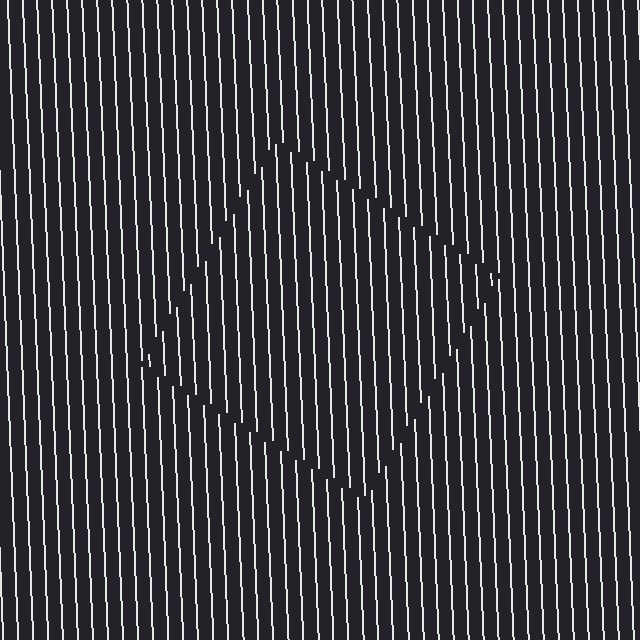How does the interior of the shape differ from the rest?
The interior of the shape contains the same grating, shifted by half a period — the contour is defined by the phase discontinuity where line-ends from the inner and outer gratings abut.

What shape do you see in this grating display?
An illusory square. The interior of the shape contains the same grating, shifted by half a period — the contour is defined by the phase discontinuity where line-ends from the inner and outer gratings abut.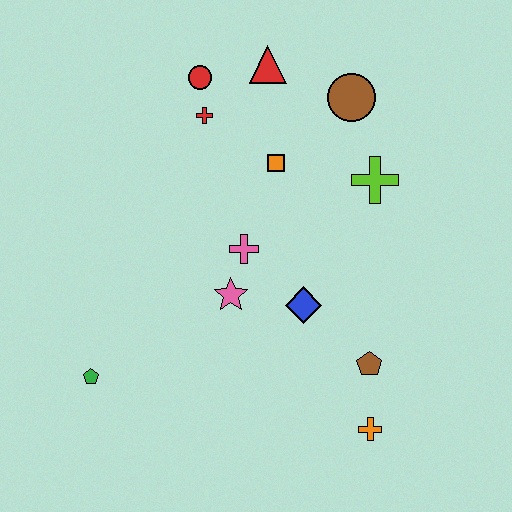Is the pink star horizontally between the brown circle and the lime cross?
No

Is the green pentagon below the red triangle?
Yes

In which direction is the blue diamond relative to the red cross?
The blue diamond is below the red cross.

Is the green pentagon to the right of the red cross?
No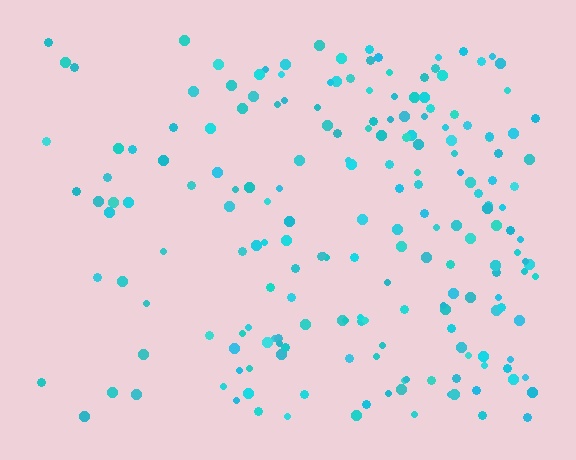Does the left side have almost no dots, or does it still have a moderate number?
Still a moderate number, just noticeably fewer than the right.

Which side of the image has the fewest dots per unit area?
The left.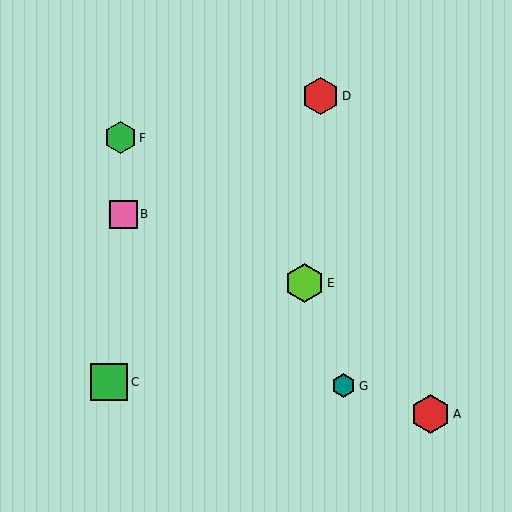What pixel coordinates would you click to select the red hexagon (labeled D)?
Click at (321, 96) to select the red hexagon D.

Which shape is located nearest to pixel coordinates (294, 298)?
The lime hexagon (labeled E) at (305, 283) is nearest to that location.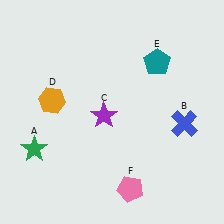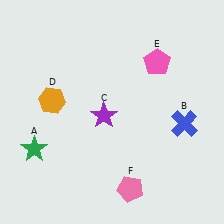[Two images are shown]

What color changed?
The pentagon (E) changed from teal in Image 1 to pink in Image 2.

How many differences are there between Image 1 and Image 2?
There is 1 difference between the two images.